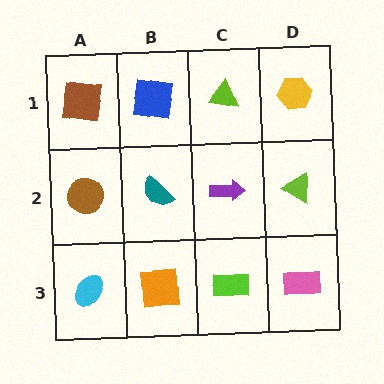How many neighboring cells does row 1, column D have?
2.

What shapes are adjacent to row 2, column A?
A brown square (row 1, column A), a cyan ellipse (row 3, column A), a teal semicircle (row 2, column B).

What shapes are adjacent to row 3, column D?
A lime triangle (row 2, column D), a lime rectangle (row 3, column C).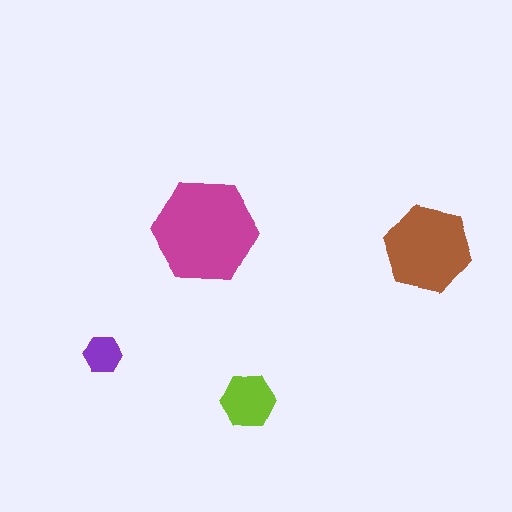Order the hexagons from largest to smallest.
the magenta one, the brown one, the lime one, the purple one.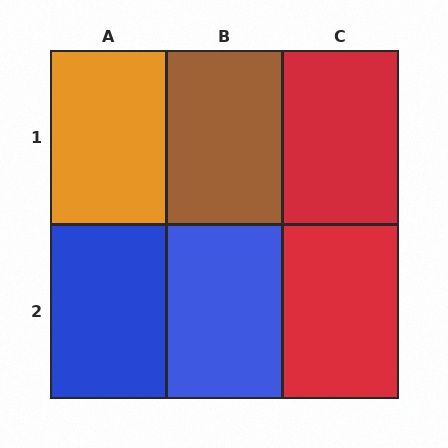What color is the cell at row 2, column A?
Blue.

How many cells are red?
2 cells are red.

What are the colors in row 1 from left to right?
Orange, brown, red.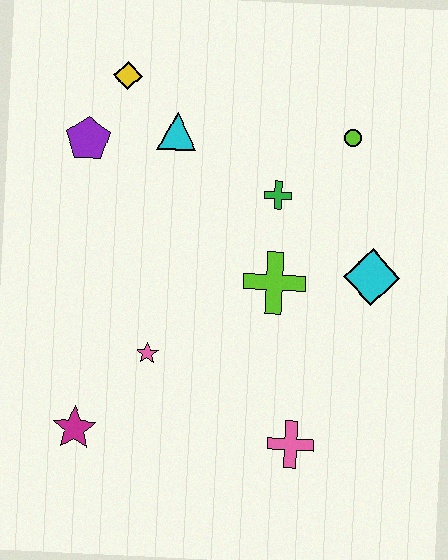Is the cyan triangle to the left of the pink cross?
Yes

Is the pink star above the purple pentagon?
No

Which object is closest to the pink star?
The magenta star is closest to the pink star.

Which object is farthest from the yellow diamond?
The pink cross is farthest from the yellow diamond.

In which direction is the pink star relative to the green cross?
The pink star is below the green cross.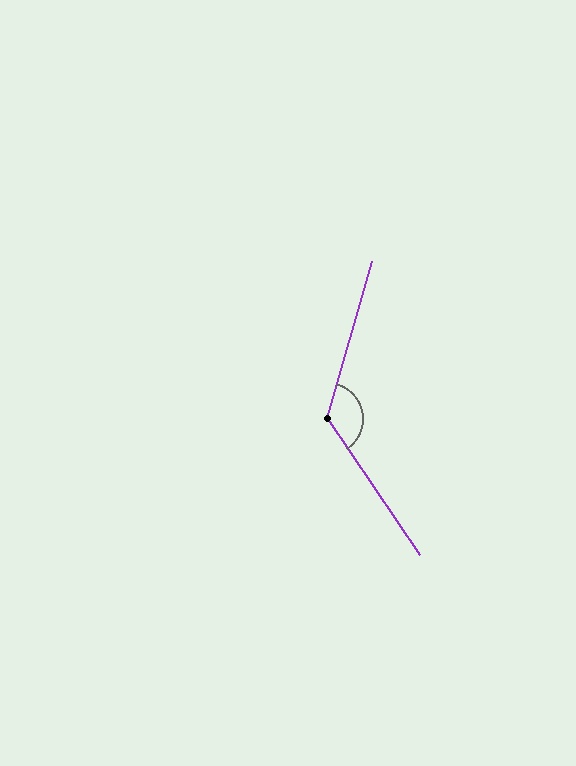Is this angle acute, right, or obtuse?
It is obtuse.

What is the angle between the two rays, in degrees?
Approximately 130 degrees.